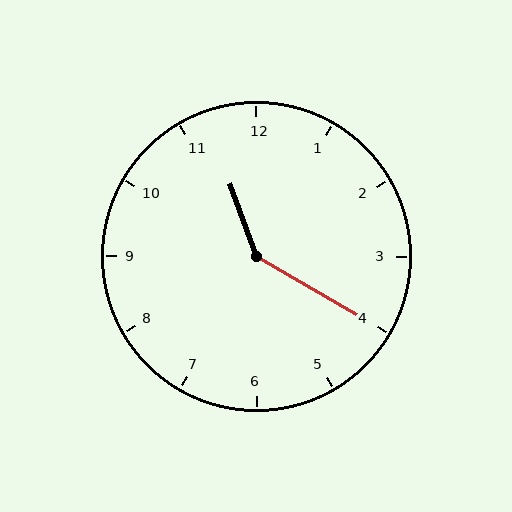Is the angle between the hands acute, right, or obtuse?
It is obtuse.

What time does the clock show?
11:20.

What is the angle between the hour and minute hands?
Approximately 140 degrees.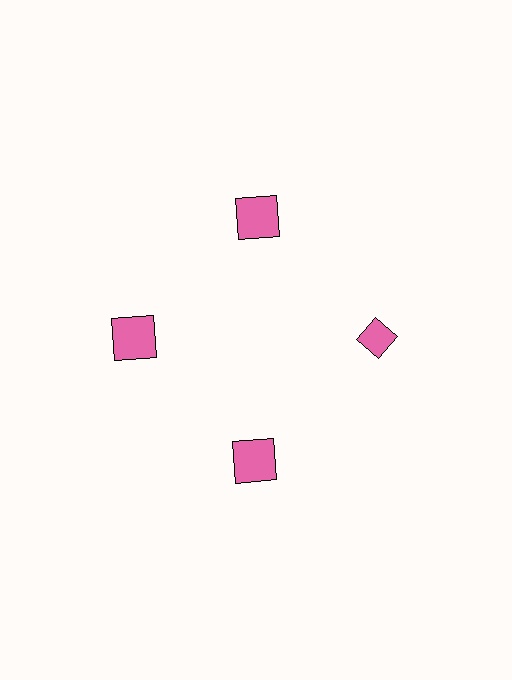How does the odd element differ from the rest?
It has a different shape: diamond instead of square.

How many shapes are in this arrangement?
There are 4 shapes arranged in a ring pattern.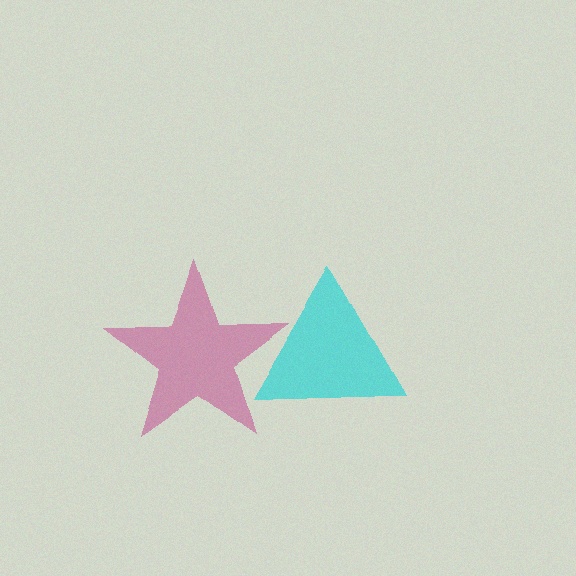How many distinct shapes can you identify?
There are 2 distinct shapes: a magenta star, a cyan triangle.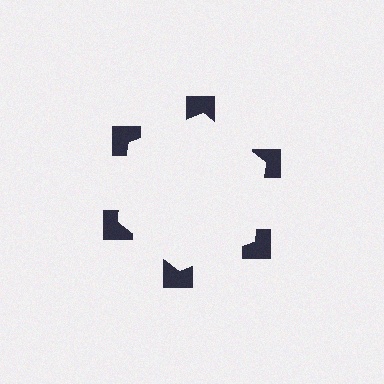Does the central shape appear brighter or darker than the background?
It typically appears slightly brighter than the background, even though no actual brightness change is drawn.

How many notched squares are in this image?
There are 6 — one at each vertex of the illusory hexagon.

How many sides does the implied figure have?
6 sides.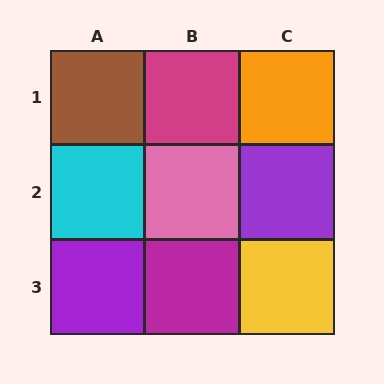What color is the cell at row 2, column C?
Purple.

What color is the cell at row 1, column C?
Orange.